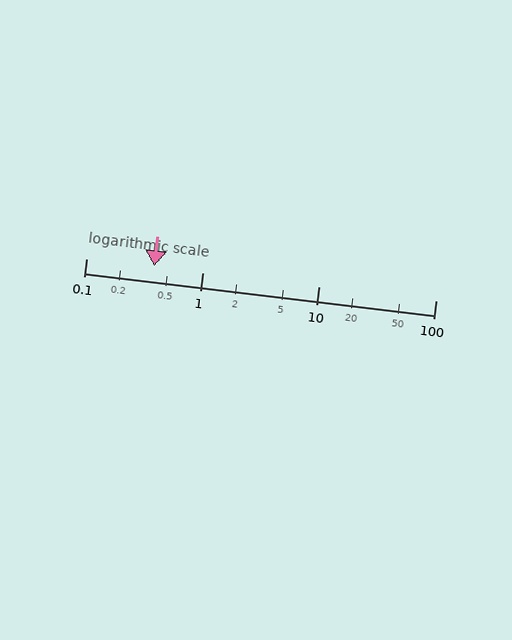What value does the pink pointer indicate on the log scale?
The pointer indicates approximately 0.38.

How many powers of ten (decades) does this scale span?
The scale spans 3 decades, from 0.1 to 100.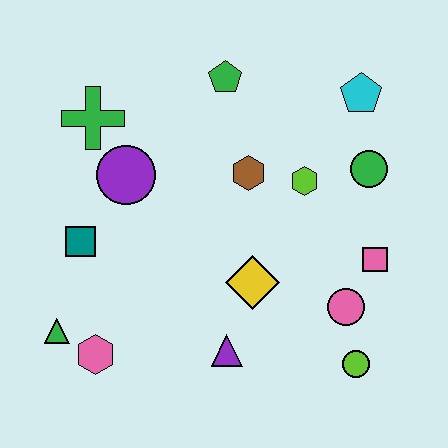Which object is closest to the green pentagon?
The brown hexagon is closest to the green pentagon.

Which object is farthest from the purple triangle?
The cyan pentagon is farthest from the purple triangle.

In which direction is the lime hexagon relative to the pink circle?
The lime hexagon is above the pink circle.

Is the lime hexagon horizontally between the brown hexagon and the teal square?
No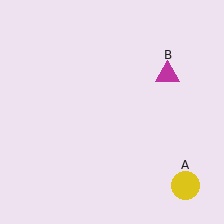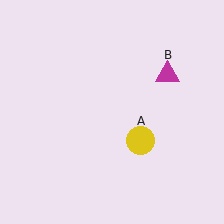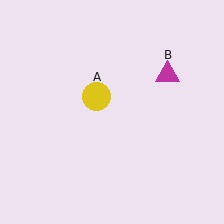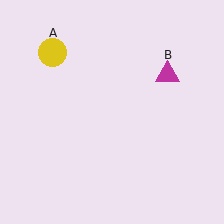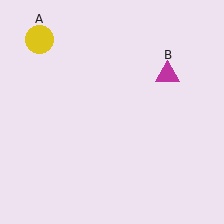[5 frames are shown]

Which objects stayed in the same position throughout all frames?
Magenta triangle (object B) remained stationary.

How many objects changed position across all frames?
1 object changed position: yellow circle (object A).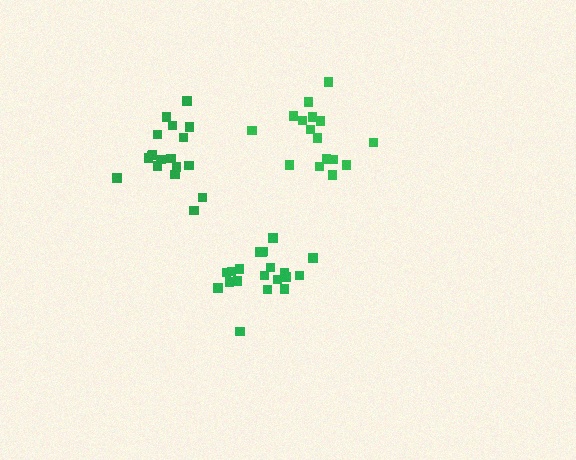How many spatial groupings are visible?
There are 3 spatial groupings.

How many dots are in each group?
Group 1: 18 dots, Group 2: 20 dots, Group 3: 16 dots (54 total).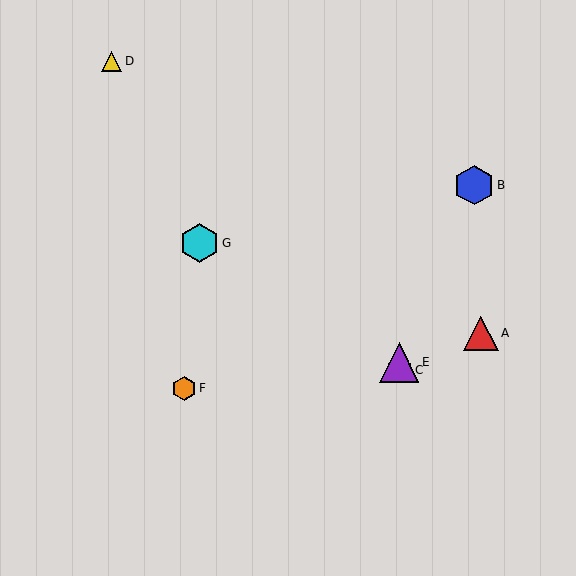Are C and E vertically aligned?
Yes, both are at x≈399.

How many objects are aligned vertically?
2 objects (C, E) are aligned vertically.